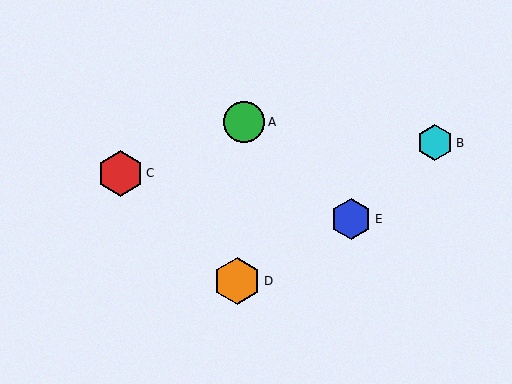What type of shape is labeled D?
Shape D is an orange hexagon.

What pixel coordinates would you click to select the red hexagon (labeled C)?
Click at (120, 173) to select the red hexagon C.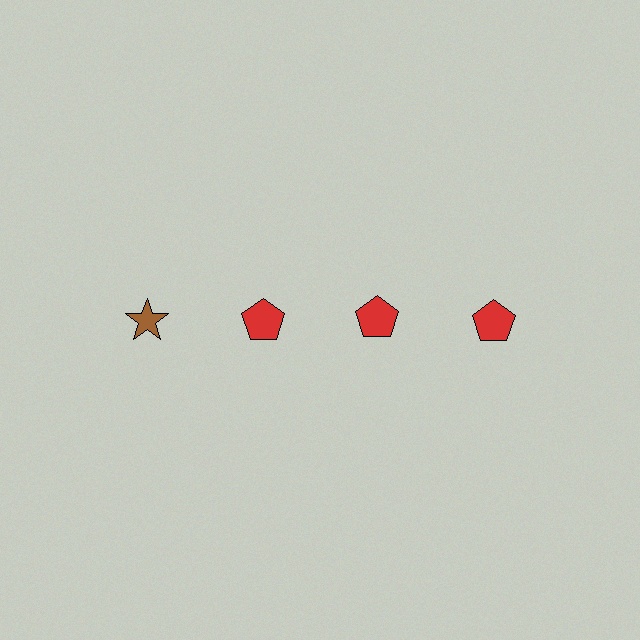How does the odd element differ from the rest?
It differs in both color (brown instead of red) and shape (star instead of pentagon).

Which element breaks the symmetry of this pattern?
The brown star in the top row, leftmost column breaks the symmetry. All other shapes are red pentagons.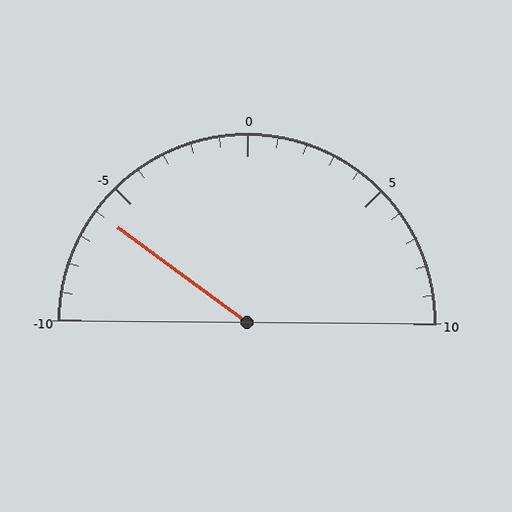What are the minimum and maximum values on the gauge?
The gauge ranges from -10 to 10.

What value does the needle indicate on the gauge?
The needle indicates approximately -6.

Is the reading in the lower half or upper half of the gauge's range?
The reading is in the lower half of the range (-10 to 10).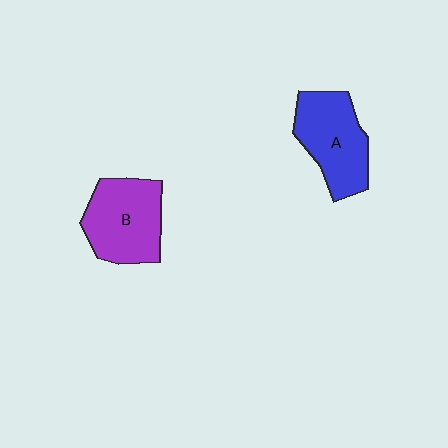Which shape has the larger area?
Shape B (purple).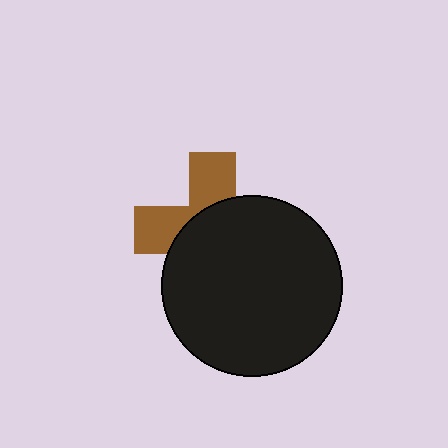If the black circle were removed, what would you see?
You would see the complete brown cross.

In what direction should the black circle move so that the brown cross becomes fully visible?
The black circle should move down. That is the shortest direction to clear the overlap and leave the brown cross fully visible.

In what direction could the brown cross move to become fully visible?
The brown cross could move up. That would shift it out from behind the black circle entirely.